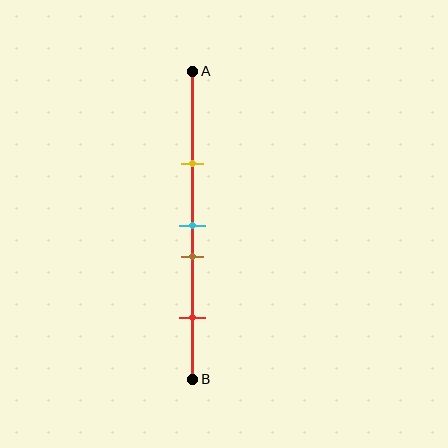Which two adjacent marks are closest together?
The cyan and brown marks are the closest adjacent pair.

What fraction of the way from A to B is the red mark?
The red mark is approximately 80% (0.8) of the way from A to B.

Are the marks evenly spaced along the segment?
No, the marks are not evenly spaced.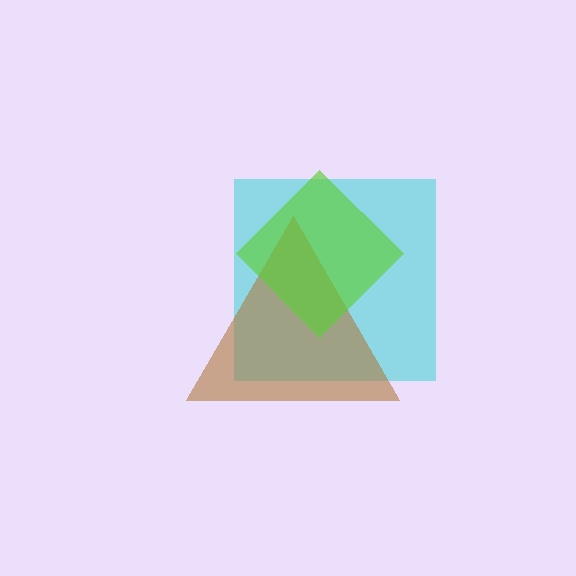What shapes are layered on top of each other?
The layered shapes are: a cyan square, a brown triangle, a lime diamond.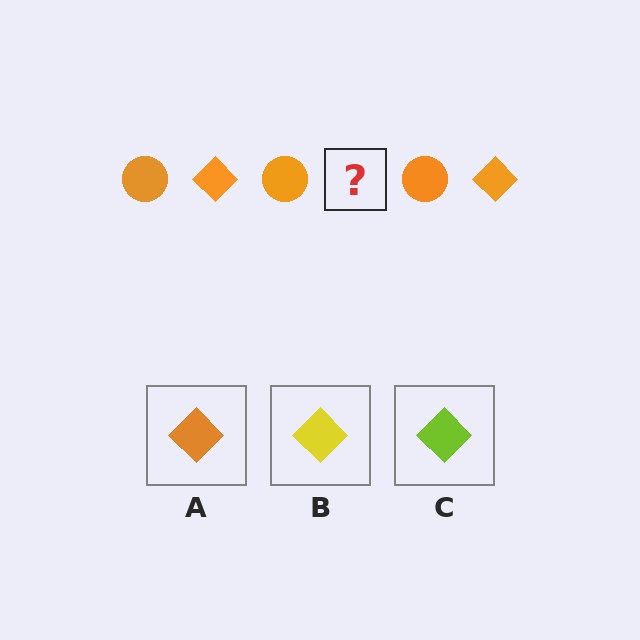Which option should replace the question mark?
Option A.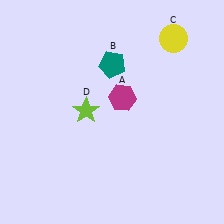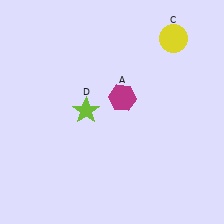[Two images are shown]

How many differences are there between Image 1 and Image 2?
There is 1 difference between the two images.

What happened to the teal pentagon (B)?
The teal pentagon (B) was removed in Image 2. It was in the top-right area of Image 1.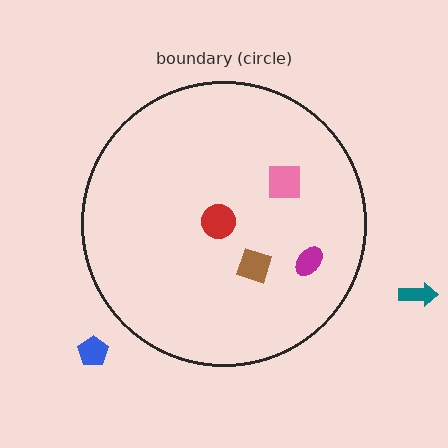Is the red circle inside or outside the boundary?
Inside.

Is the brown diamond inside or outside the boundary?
Inside.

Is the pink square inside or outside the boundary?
Inside.